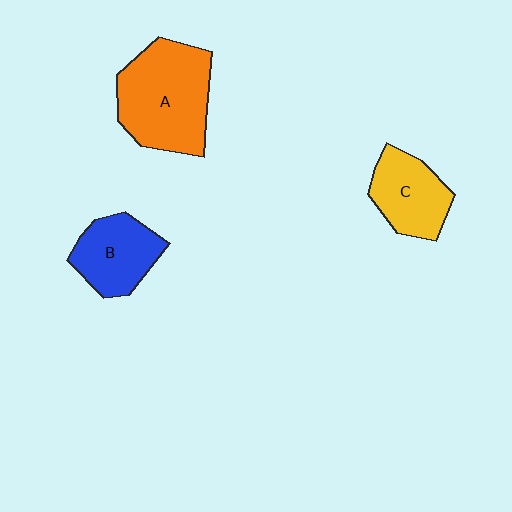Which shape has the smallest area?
Shape C (yellow).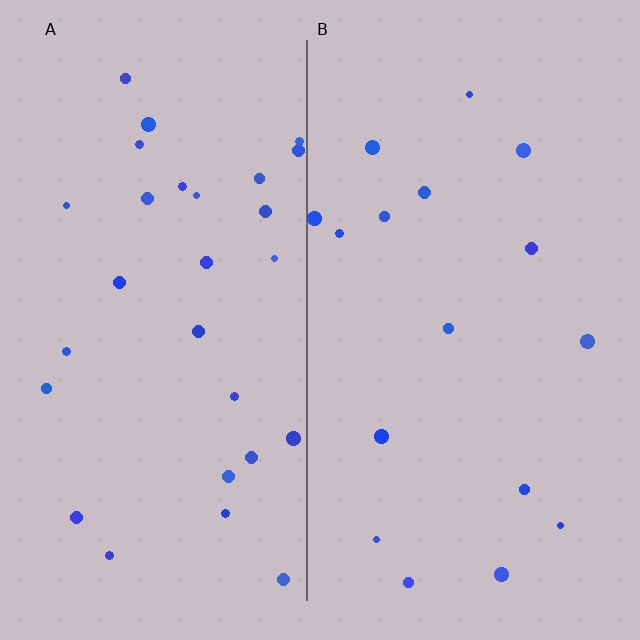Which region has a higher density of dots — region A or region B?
A (the left).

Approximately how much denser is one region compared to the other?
Approximately 1.7× — region A over region B.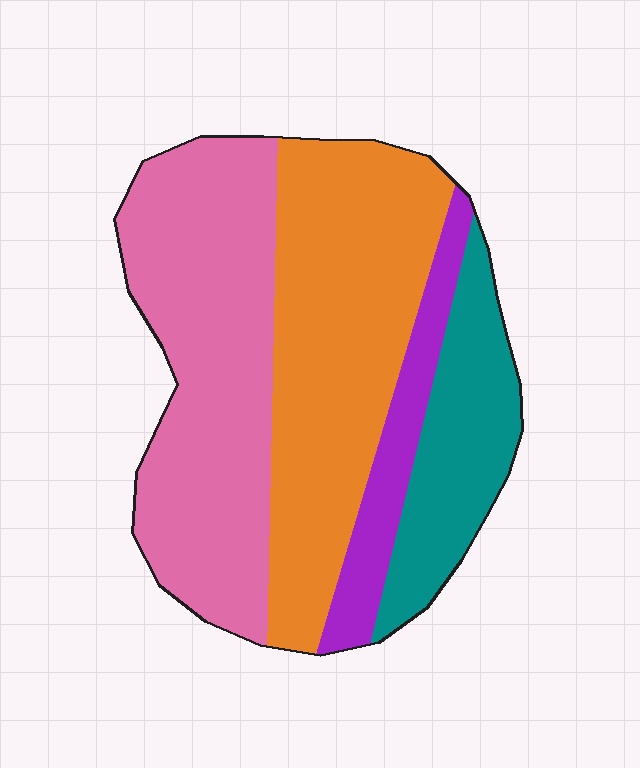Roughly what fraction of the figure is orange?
Orange takes up between a quarter and a half of the figure.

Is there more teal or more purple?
Teal.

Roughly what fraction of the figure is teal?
Teal covers about 15% of the figure.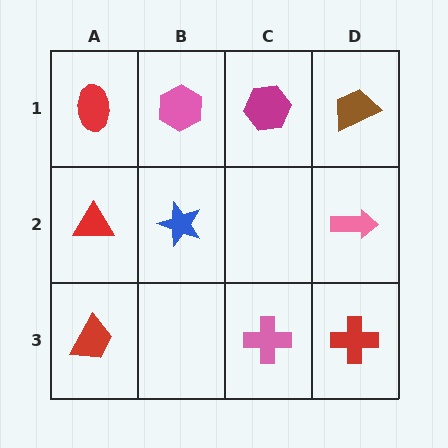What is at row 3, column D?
A red cross.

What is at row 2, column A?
A red triangle.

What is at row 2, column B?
A blue star.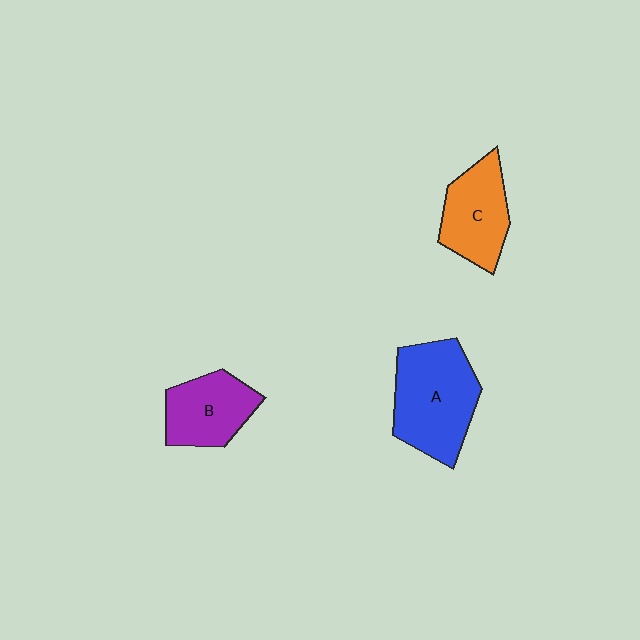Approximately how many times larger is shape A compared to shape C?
Approximately 1.4 times.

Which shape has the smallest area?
Shape B (purple).